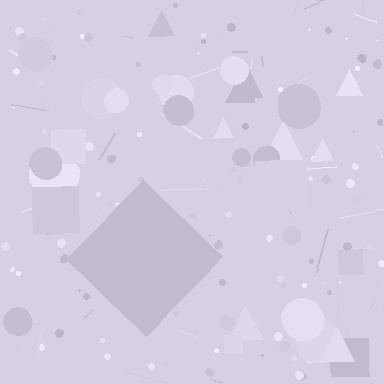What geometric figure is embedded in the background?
A diamond is embedded in the background.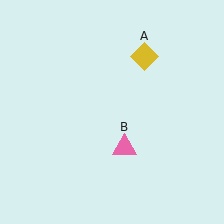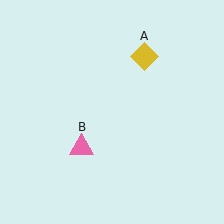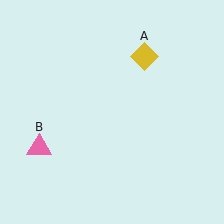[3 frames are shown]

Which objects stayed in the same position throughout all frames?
Yellow diamond (object A) remained stationary.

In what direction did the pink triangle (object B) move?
The pink triangle (object B) moved left.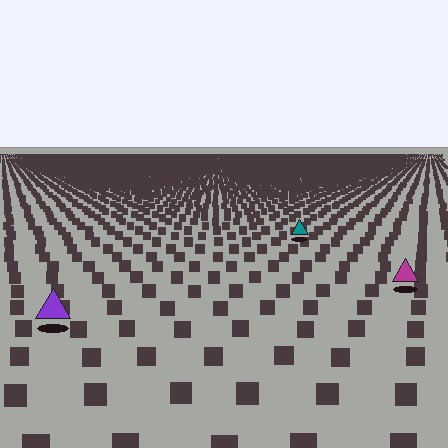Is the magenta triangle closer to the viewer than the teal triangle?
Yes. The magenta triangle is closer — you can tell from the texture gradient: the ground texture is coarser near it.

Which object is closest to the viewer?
The purple triangle is closest. The texture marks near it are larger and more spread out.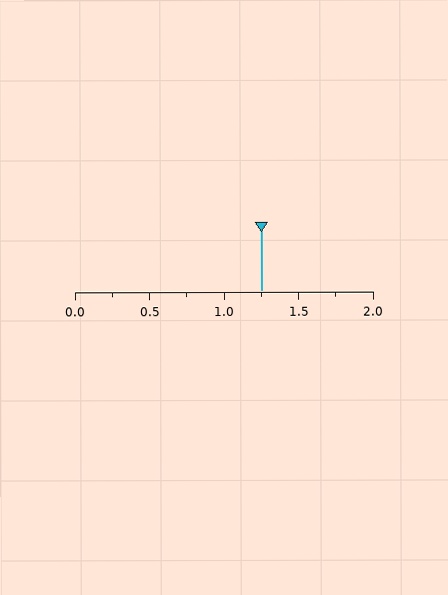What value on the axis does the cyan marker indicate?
The marker indicates approximately 1.25.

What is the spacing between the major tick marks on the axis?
The major ticks are spaced 0.5 apart.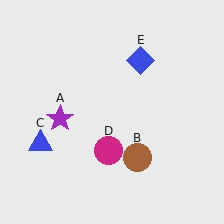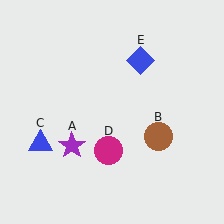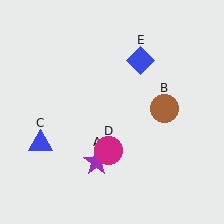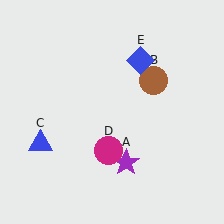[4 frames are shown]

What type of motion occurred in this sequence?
The purple star (object A), brown circle (object B) rotated counterclockwise around the center of the scene.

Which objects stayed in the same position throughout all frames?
Blue triangle (object C) and magenta circle (object D) and blue diamond (object E) remained stationary.